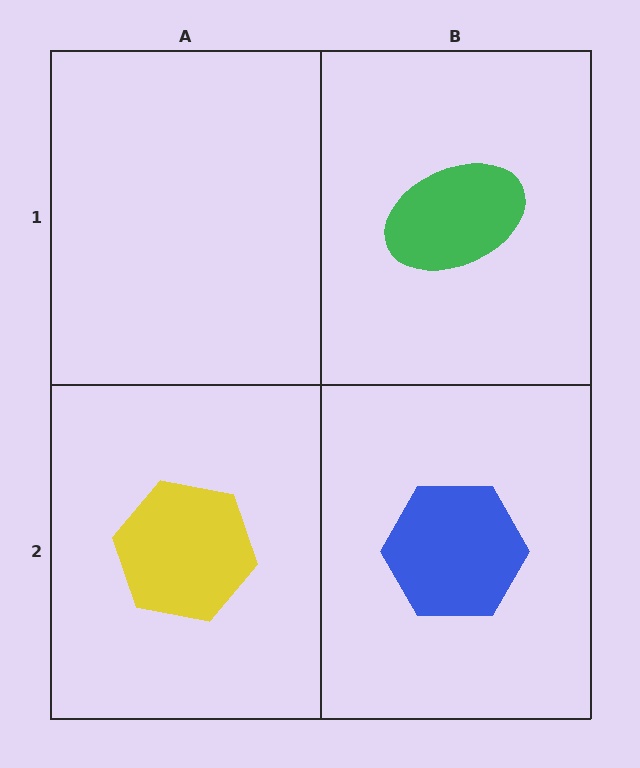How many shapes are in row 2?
2 shapes.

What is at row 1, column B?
A green ellipse.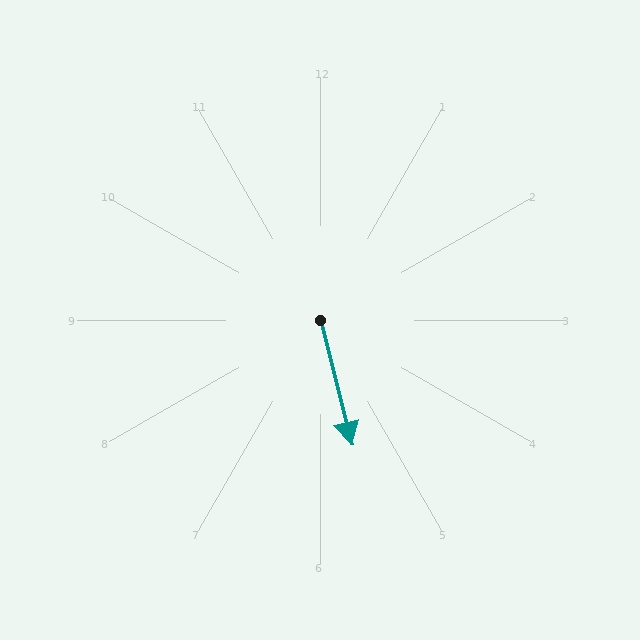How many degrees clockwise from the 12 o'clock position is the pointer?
Approximately 166 degrees.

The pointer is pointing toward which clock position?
Roughly 6 o'clock.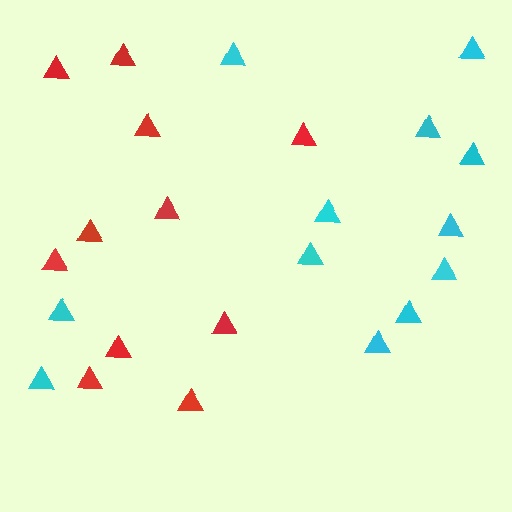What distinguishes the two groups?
There are 2 groups: one group of red triangles (11) and one group of cyan triangles (12).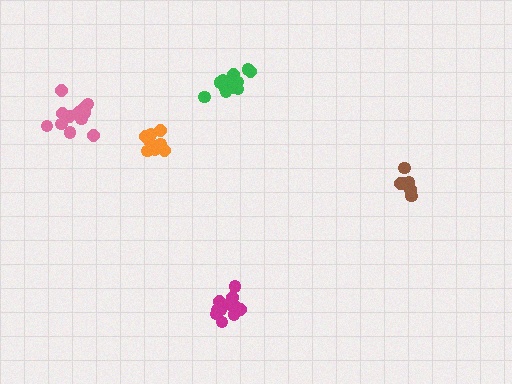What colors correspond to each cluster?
The clusters are colored: green, orange, pink, magenta, brown.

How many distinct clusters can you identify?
There are 5 distinct clusters.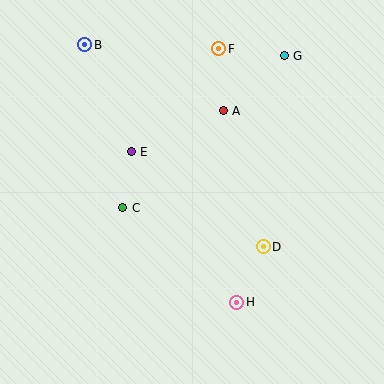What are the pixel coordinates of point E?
Point E is at (131, 152).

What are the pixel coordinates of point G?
Point G is at (284, 56).